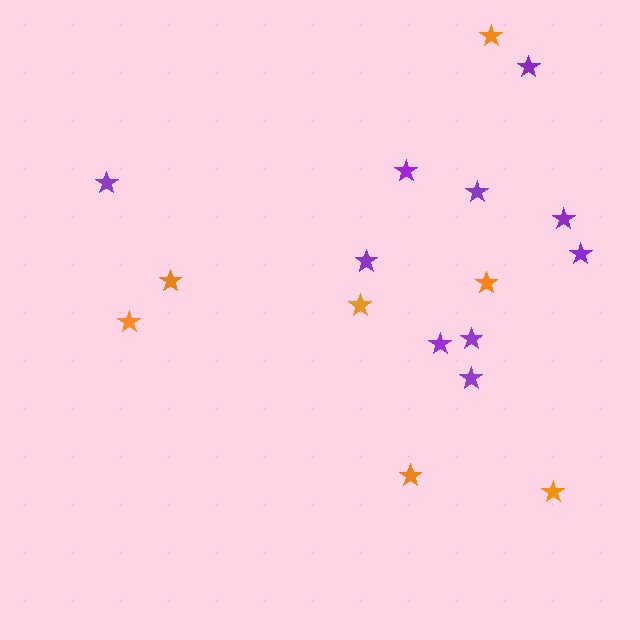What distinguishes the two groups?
There are 2 groups: one group of orange stars (7) and one group of purple stars (10).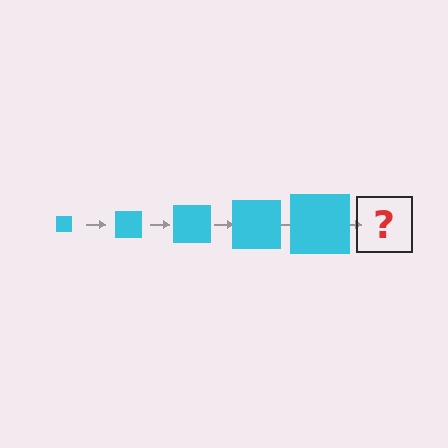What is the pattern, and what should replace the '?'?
The pattern is that the square gets progressively larger each step. The '?' should be a cyan square, larger than the previous one.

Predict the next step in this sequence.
The next step is a cyan square, larger than the previous one.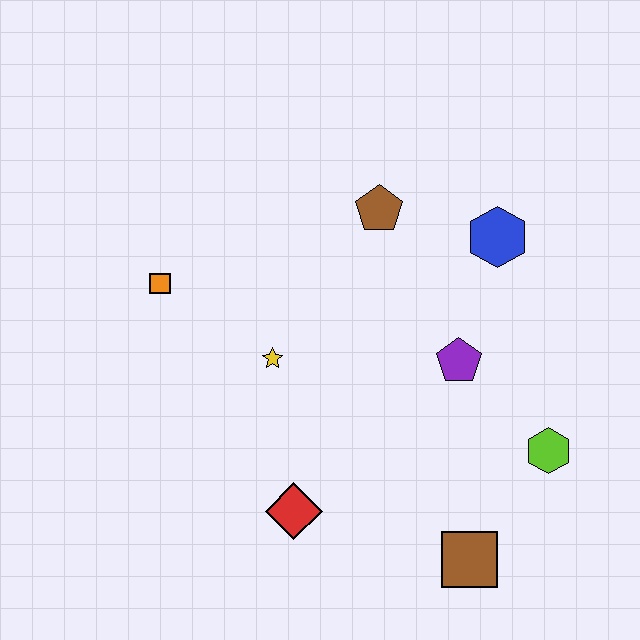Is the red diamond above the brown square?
Yes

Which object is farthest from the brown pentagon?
The brown square is farthest from the brown pentagon.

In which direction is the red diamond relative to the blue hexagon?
The red diamond is below the blue hexagon.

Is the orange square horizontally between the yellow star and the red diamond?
No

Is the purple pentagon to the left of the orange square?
No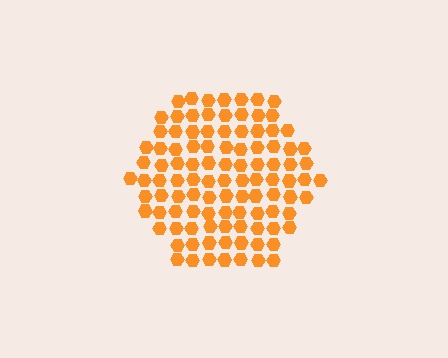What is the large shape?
The large shape is a hexagon.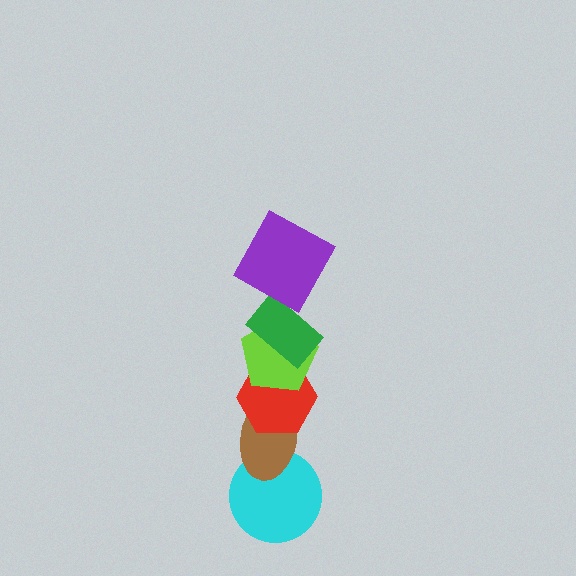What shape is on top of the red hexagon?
The lime pentagon is on top of the red hexagon.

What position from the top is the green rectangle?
The green rectangle is 2nd from the top.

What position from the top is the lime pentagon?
The lime pentagon is 3rd from the top.